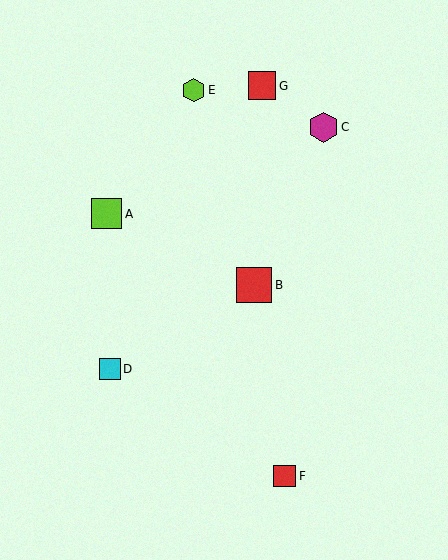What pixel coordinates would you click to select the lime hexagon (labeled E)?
Click at (193, 90) to select the lime hexagon E.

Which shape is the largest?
The red square (labeled B) is the largest.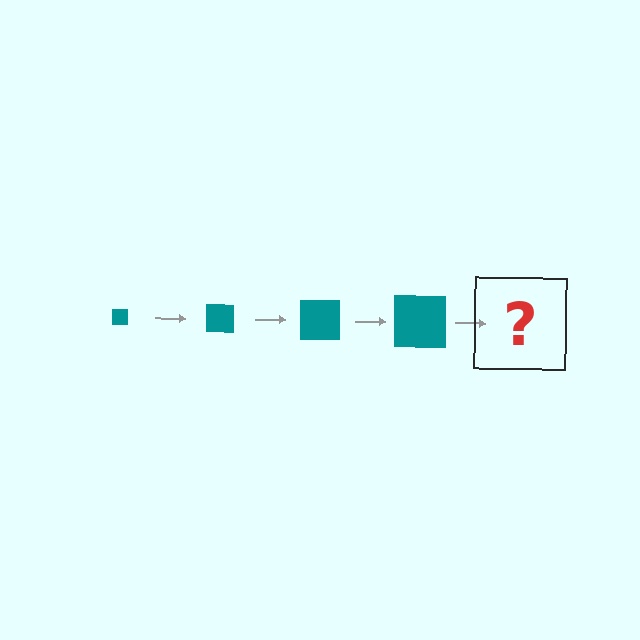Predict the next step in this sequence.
The next step is a teal square, larger than the previous one.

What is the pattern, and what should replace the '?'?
The pattern is that the square gets progressively larger each step. The '?' should be a teal square, larger than the previous one.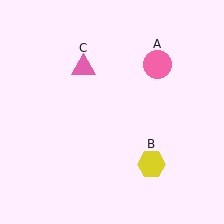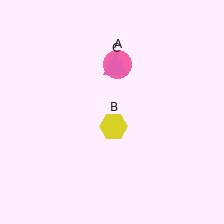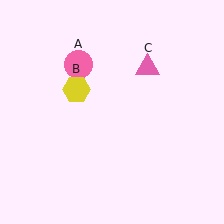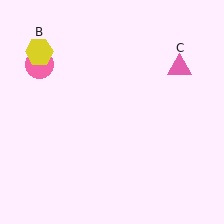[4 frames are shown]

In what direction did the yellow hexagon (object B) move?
The yellow hexagon (object B) moved up and to the left.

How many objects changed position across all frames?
3 objects changed position: pink circle (object A), yellow hexagon (object B), pink triangle (object C).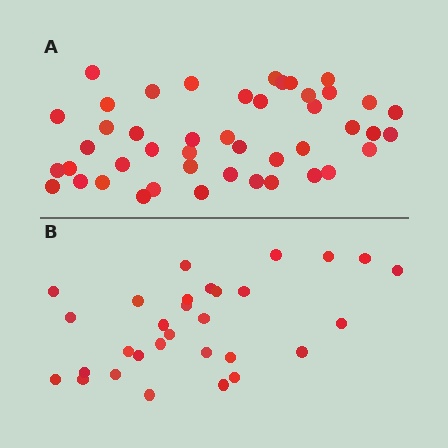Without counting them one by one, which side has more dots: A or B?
Region A (the top region) has more dots.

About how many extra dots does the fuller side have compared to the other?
Region A has approximately 15 more dots than region B.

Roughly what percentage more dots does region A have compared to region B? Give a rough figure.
About 50% more.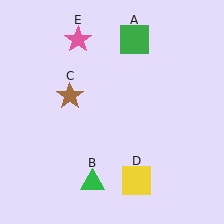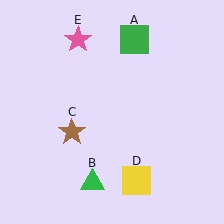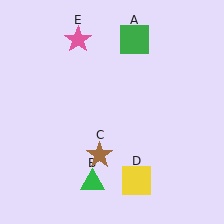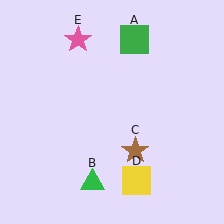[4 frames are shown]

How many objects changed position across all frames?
1 object changed position: brown star (object C).